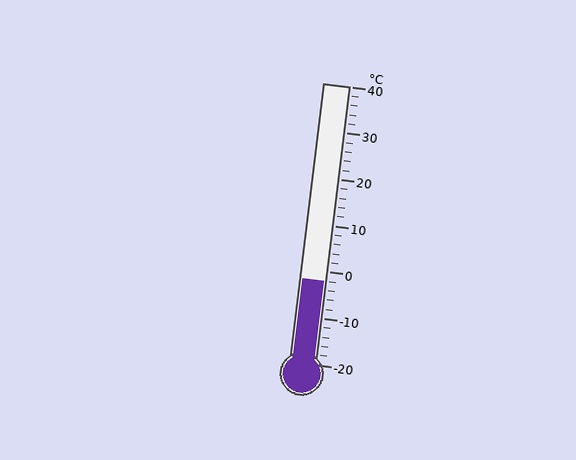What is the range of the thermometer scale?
The thermometer scale ranges from -20°C to 40°C.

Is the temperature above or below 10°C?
The temperature is below 10°C.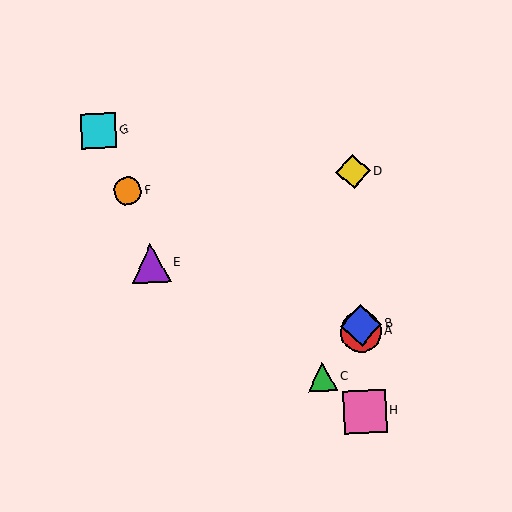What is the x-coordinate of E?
Object E is at x≈151.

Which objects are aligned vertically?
Objects A, B, D, H are aligned vertically.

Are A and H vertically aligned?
Yes, both are at x≈361.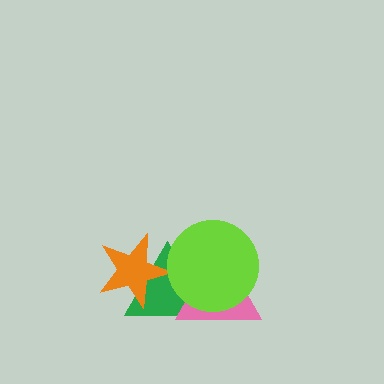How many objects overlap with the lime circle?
2 objects overlap with the lime circle.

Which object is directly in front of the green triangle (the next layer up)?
The orange star is directly in front of the green triangle.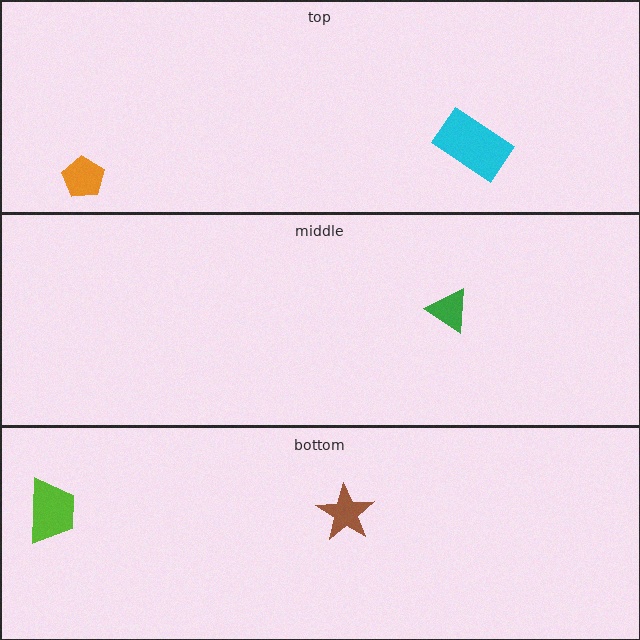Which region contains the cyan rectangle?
The top region.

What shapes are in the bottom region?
The lime trapezoid, the brown star.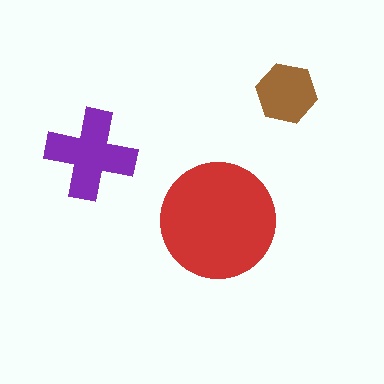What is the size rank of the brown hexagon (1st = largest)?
3rd.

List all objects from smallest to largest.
The brown hexagon, the purple cross, the red circle.